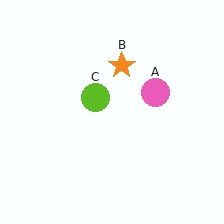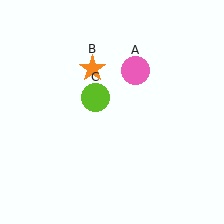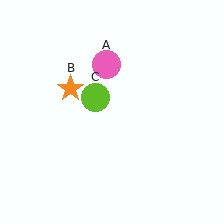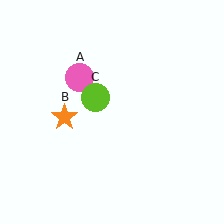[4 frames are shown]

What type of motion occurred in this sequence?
The pink circle (object A), orange star (object B) rotated counterclockwise around the center of the scene.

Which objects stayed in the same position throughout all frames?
Lime circle (object C) remained stationary.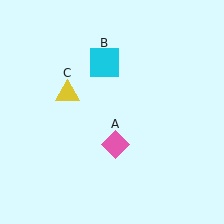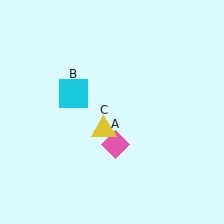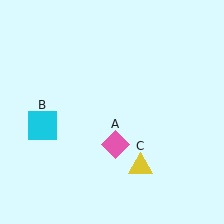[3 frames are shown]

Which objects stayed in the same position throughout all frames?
Pink diamond (object A) remained stationary.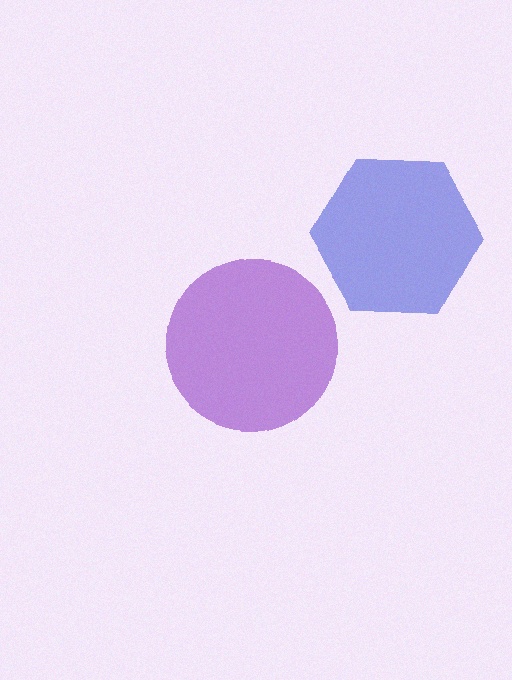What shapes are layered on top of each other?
The layered shapes are: a blue hexagon, a purple circle.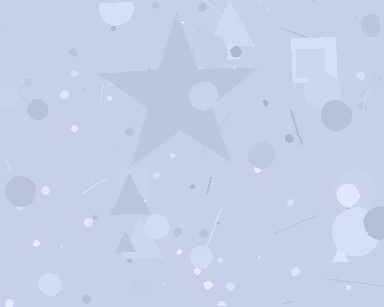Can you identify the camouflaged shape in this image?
The camouflaged shape is a star.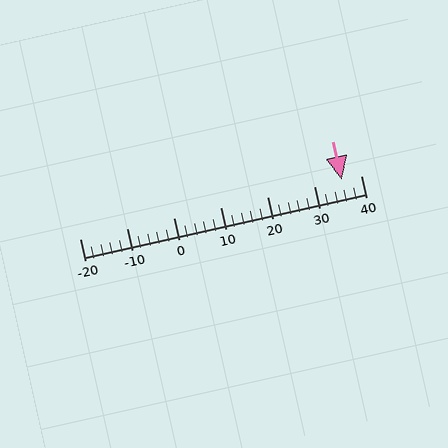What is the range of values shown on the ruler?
The ruler shows values from -20 to 40.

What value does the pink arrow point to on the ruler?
The pink arrow points to approximately 36.